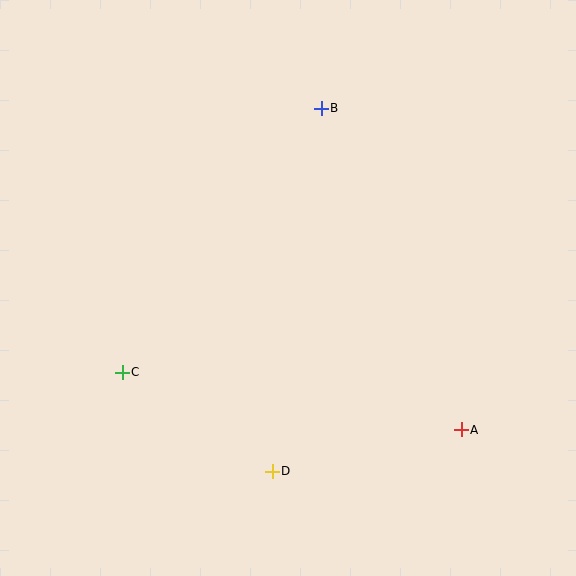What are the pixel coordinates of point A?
Point A is at (461, 430).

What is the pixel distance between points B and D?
The distance between B and D is 366 pixels.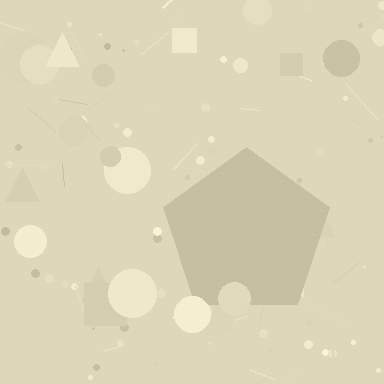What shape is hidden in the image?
A pentagon is hidden in the image.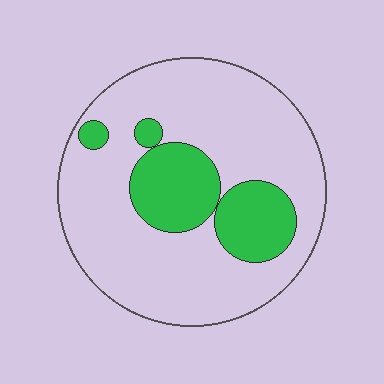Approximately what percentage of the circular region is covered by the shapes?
Approximately 25%.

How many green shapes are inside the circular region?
4.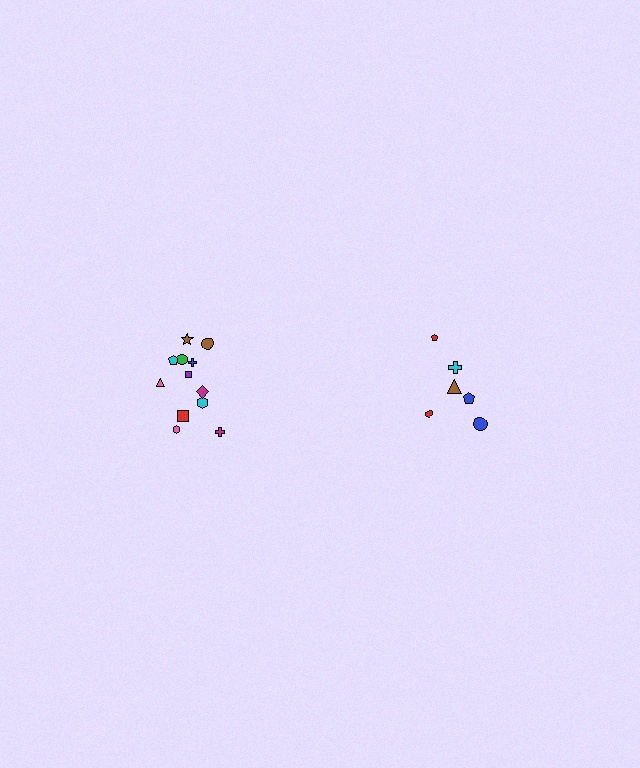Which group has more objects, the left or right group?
The left group.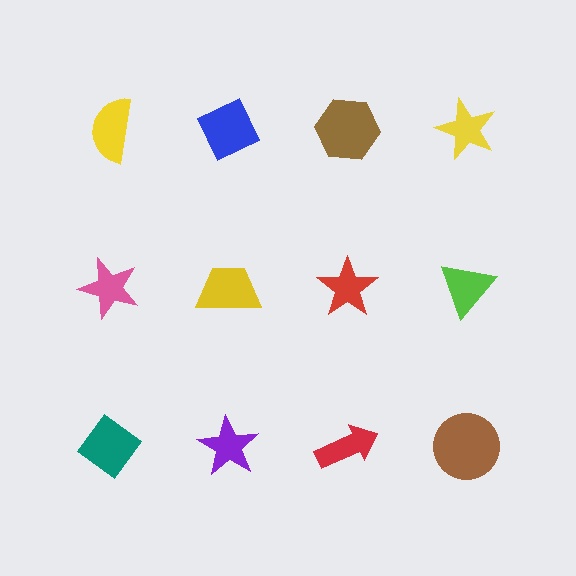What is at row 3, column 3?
A red arrow.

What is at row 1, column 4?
A yellow star.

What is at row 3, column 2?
A purple star.